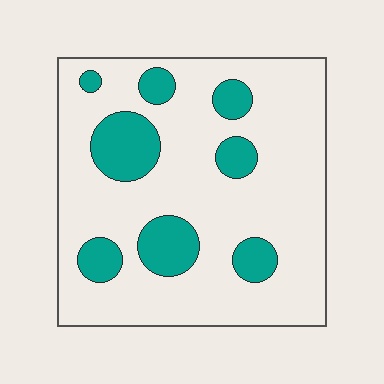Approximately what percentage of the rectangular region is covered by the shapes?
Approximately 20%.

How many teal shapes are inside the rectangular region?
8.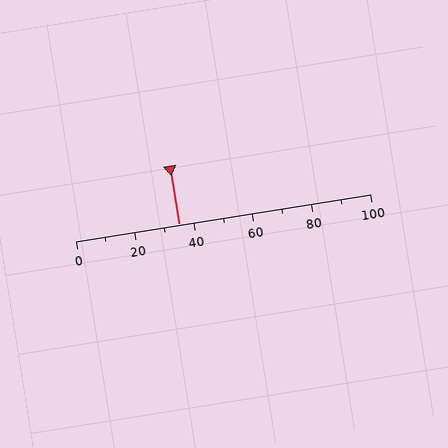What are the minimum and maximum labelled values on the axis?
The axis runs from 0 to 100.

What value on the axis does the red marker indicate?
The marker indicates approximately 35.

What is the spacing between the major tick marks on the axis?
The major ticks are spaced 20 apart.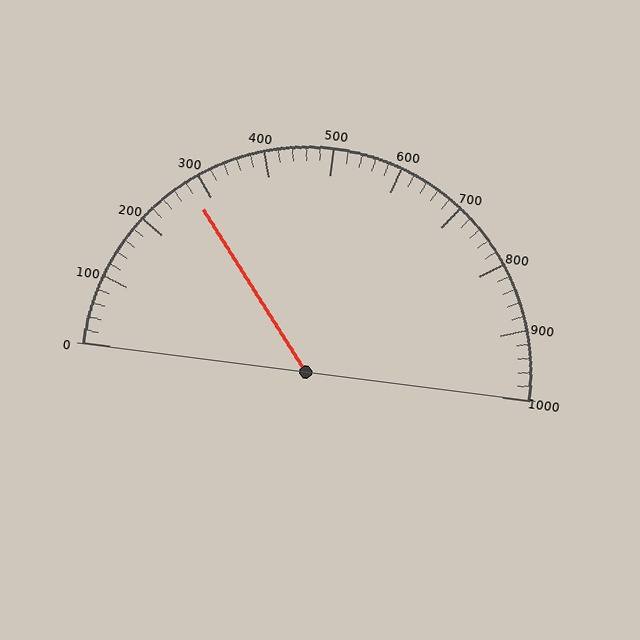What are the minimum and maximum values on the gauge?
The gauge ranges from 0 to 1000.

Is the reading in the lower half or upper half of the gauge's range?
The reading is in the lower half of the range (0 to 1000).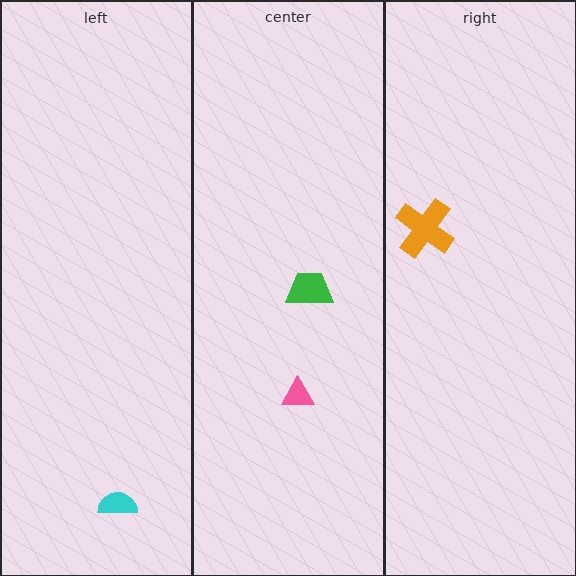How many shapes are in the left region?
1.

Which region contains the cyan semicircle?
The left region.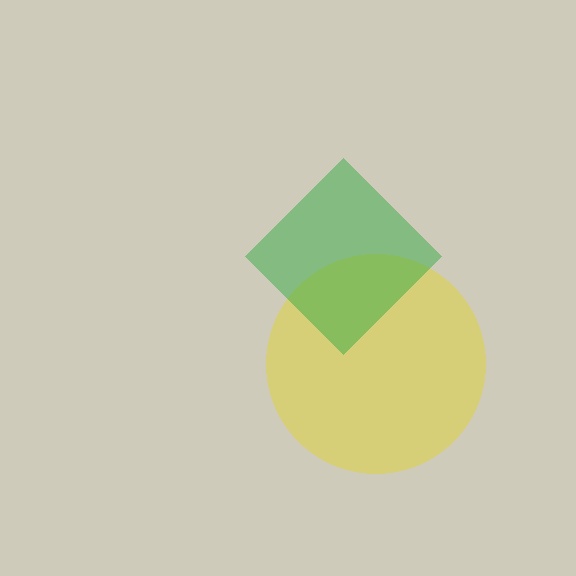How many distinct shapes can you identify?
There are 2 distinct shapes: a yellow circle, a green diamond.